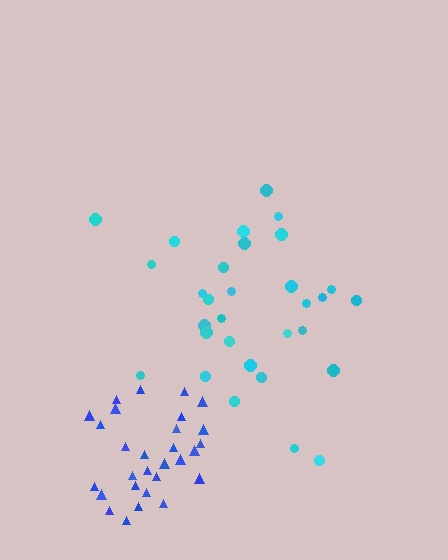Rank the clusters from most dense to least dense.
blue, cyan.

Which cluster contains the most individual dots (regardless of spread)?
Cyan (31).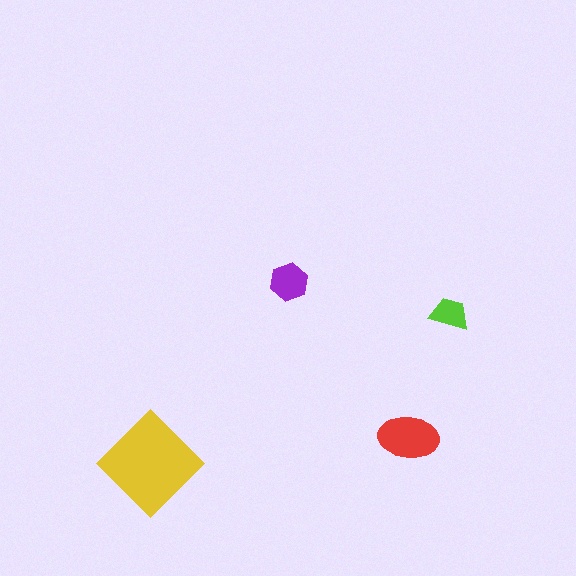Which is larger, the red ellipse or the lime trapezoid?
The red ellipse.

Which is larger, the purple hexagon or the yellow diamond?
The yellow diamond.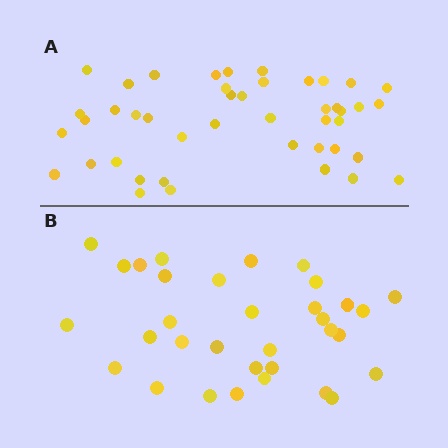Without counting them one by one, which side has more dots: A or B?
Region A (the top region) has more dots.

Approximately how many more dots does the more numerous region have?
Region A has roughly 12 or so more dots than region B.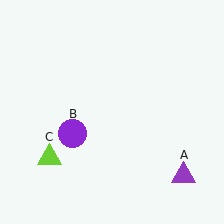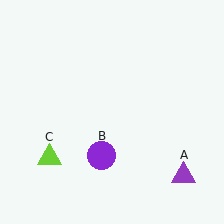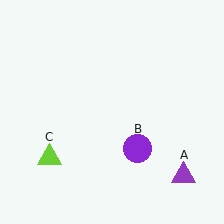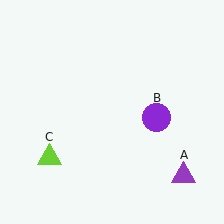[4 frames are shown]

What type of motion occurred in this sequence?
The purple circle (object B) rotated counterclockwise around the center of the scene.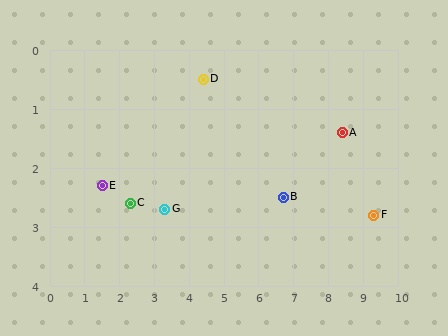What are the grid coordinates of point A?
Point A is at approximately (8.4, 1.4).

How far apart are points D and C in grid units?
Points D and C are about 3.0 grid units apart.